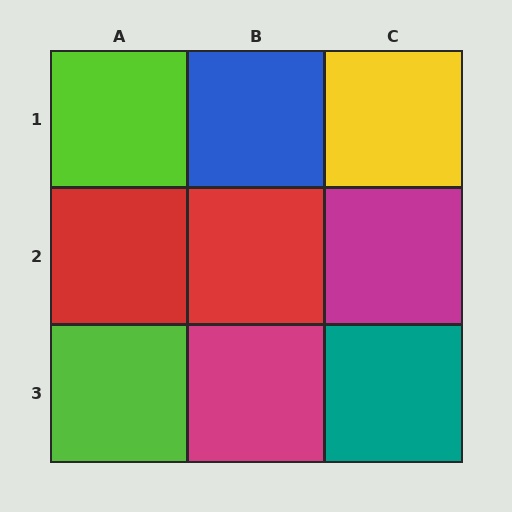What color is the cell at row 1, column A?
Lime.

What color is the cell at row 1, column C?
Yellow.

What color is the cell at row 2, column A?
Red.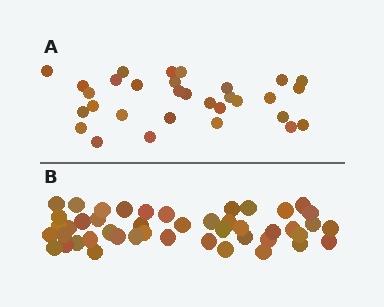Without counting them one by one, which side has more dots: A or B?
Region B (the bottom region) has more dots.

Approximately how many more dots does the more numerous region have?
Region B has approximately 15 more dots than region A.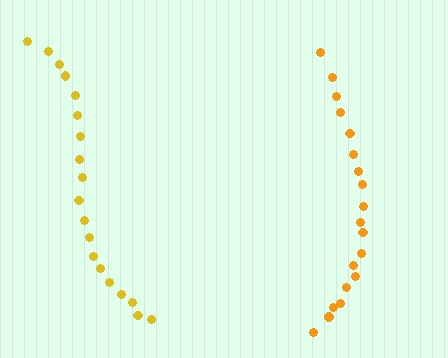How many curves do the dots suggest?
There are 2 distinct paths.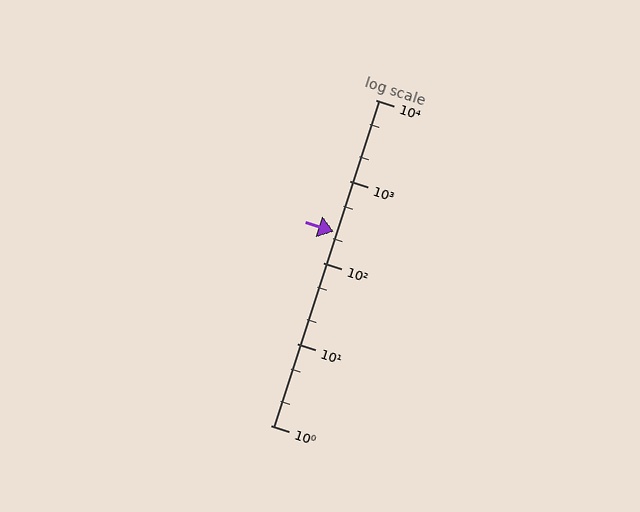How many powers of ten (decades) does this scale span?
The scale spans 4 decades, from 1 to 10000.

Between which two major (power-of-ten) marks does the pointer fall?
The pointer is between 100 and 1000.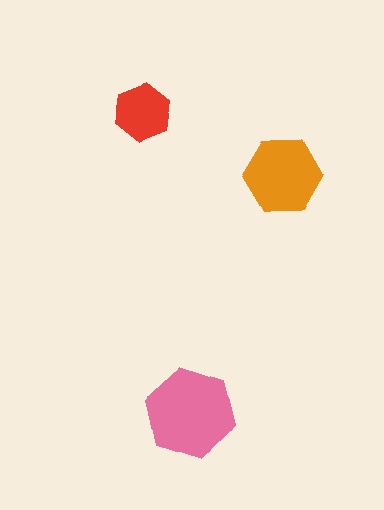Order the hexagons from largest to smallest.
the pink one, the orange one, the red one.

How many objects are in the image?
There are 3 objects in the image.